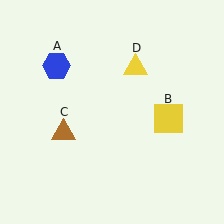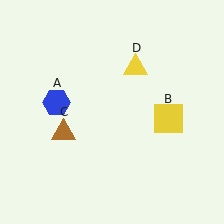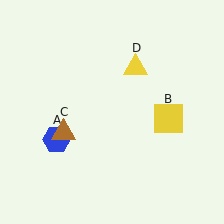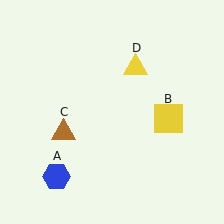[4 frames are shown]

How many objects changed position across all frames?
1 object changed position: blue hexagon (object A).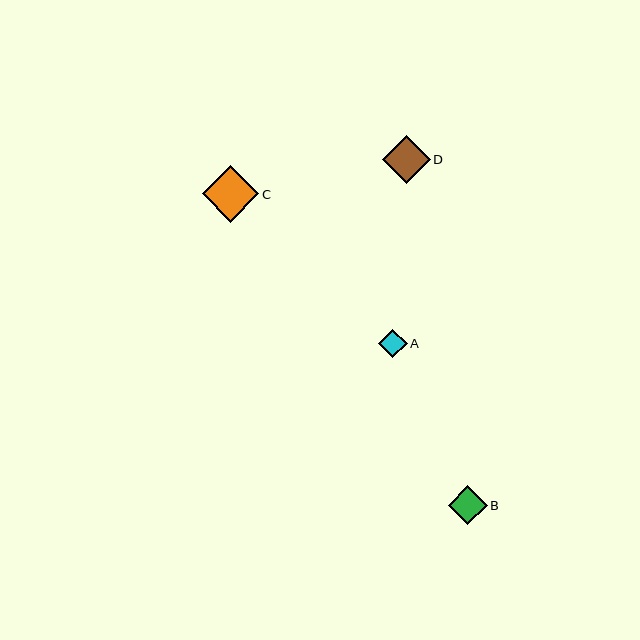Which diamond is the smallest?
Diamond A is the smallest with a size of approximately 29 pixels.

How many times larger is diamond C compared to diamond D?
Diamond C is approximately 1.2 times the size of diamond D.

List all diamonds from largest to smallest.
From largest to smallest: C, D, B, A.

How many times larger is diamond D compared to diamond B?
Diamond D is approximately 1.2 times the size of diamond B.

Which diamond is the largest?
Diamond C is the largest with a size of approximately 56 pixels.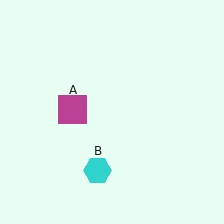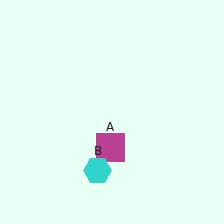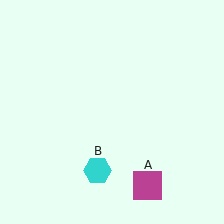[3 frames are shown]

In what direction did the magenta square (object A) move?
The magenta square (object A) moved down and to the right.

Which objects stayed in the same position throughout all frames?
Cyan hexagon (object B) remained stationary.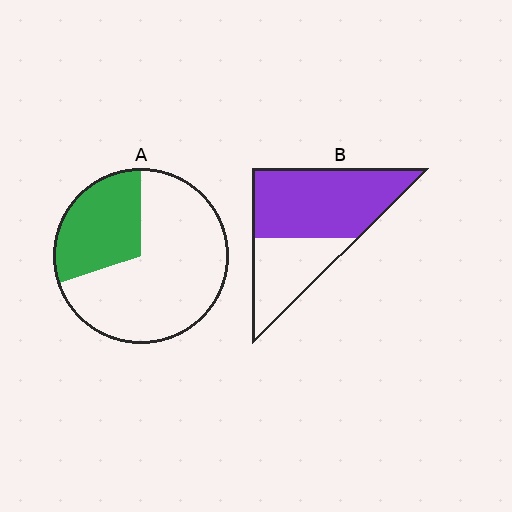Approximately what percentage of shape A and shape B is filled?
A is approximately 30% and B is approximately 65%.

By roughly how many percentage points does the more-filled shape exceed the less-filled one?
By roughly 35 percentage points (B over A).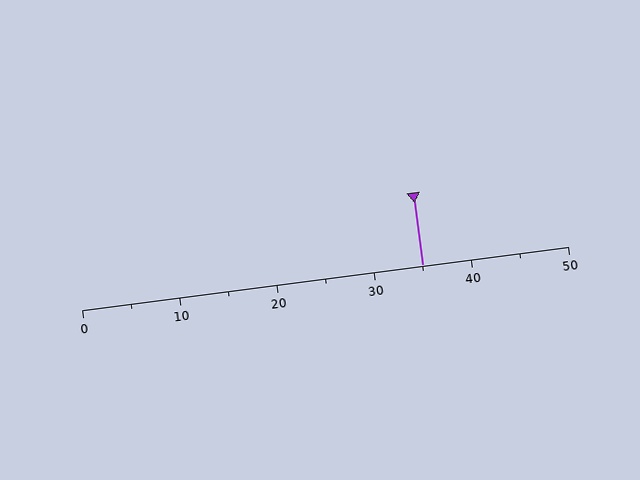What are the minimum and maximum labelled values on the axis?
The axis runs from 0 to 50.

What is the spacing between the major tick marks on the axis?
The major ticks are spaced 10 apart.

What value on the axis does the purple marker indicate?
The marker indicates approximately 35.